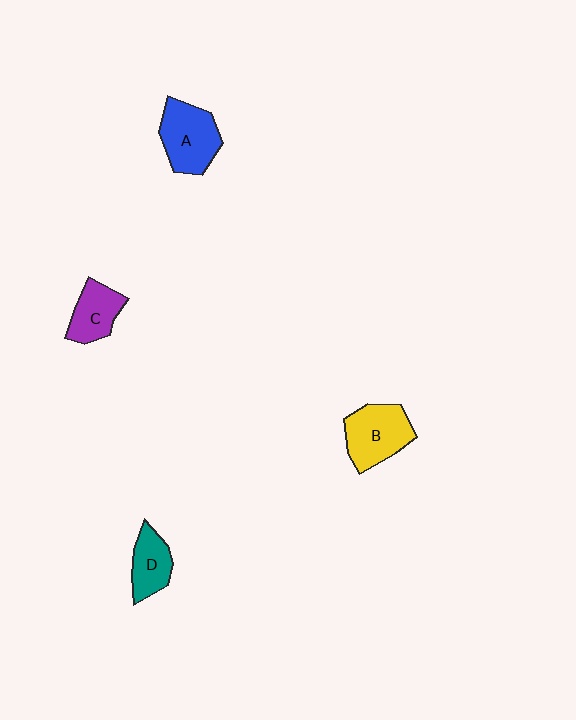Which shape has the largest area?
Shape A (blue).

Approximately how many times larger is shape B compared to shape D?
Approximately 1.5 times.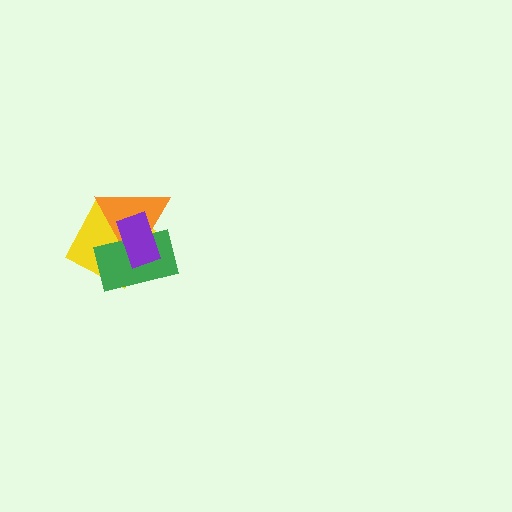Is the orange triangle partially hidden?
Yes, it is partially covered by another shape.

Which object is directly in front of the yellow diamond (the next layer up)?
The orange triangle is directly in front of the yellow diamond.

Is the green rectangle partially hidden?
Yes, it is partially covered by another shape.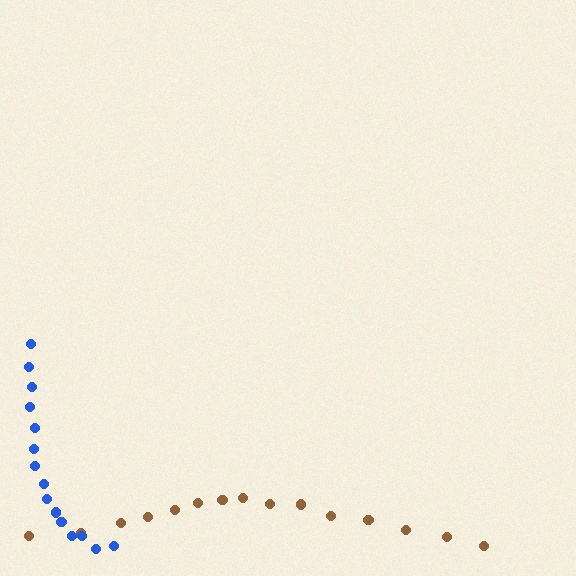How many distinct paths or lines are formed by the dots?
There are 2 distinct paths.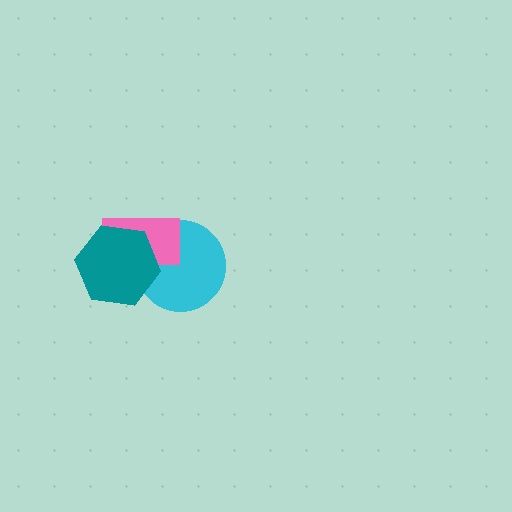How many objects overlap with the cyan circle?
2 objects overlap with the cyan circle.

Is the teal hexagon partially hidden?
No, no other shape covers it.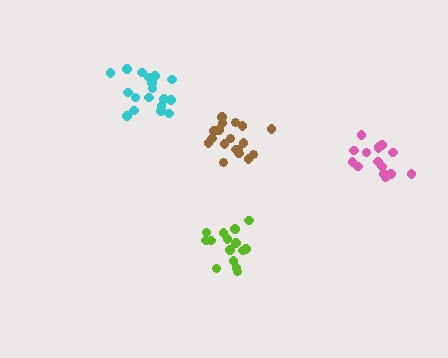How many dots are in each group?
Group 1: 15 dots, Group 2: 18 dots, Group 3: 15 dots, Group 4: 18 dots (66 total).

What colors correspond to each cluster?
The clusters are colored: pink, cyan, lime, brown.